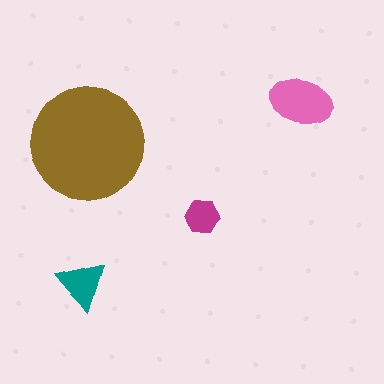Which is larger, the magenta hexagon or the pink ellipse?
The pink ellipse.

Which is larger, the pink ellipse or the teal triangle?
The pink ellipse.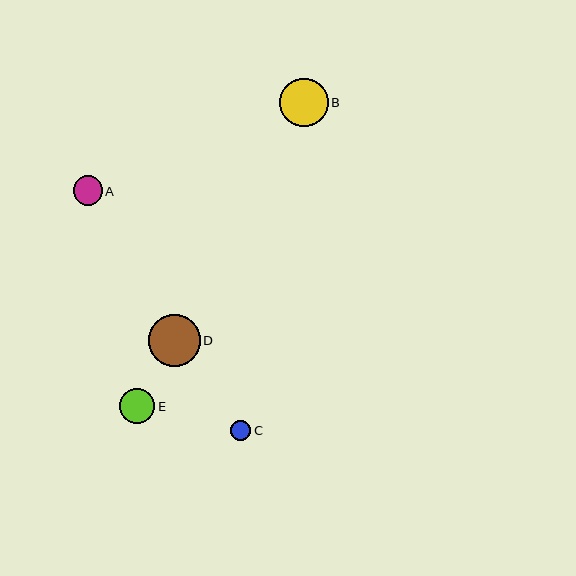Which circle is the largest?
Circle D is the largest with a size of approximately 52 pixels.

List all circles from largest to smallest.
From largest to smallest: D, B, E, A, C.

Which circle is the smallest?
Circle C is the smallest with a size of approximately 20 pixels.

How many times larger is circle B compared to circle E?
Circle B is approximately 1.4 times the size of circle E.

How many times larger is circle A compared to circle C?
Circle A is approximately 1.5 times the size of circle C.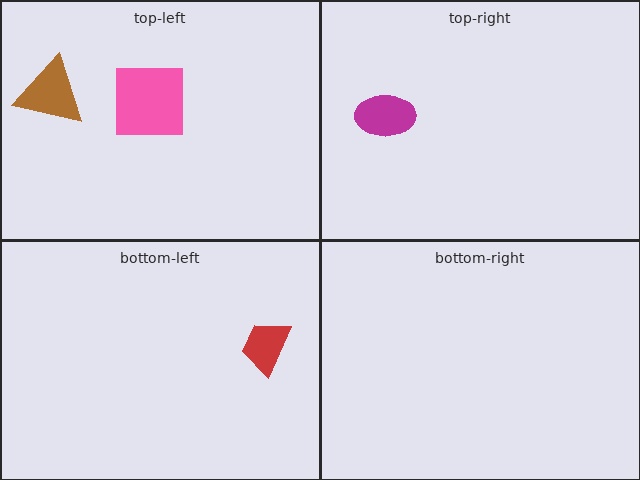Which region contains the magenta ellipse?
The top-right region.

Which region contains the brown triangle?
The top-left region.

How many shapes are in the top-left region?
2.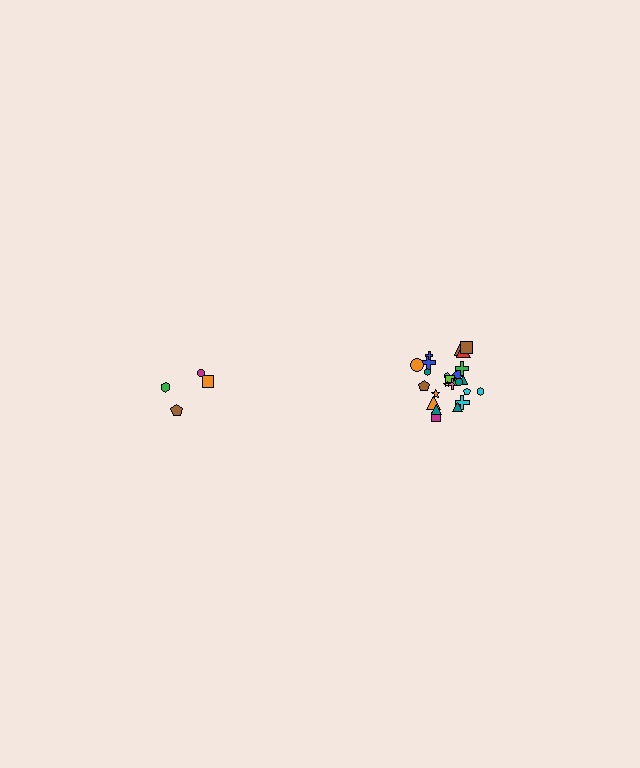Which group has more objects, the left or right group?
The right group.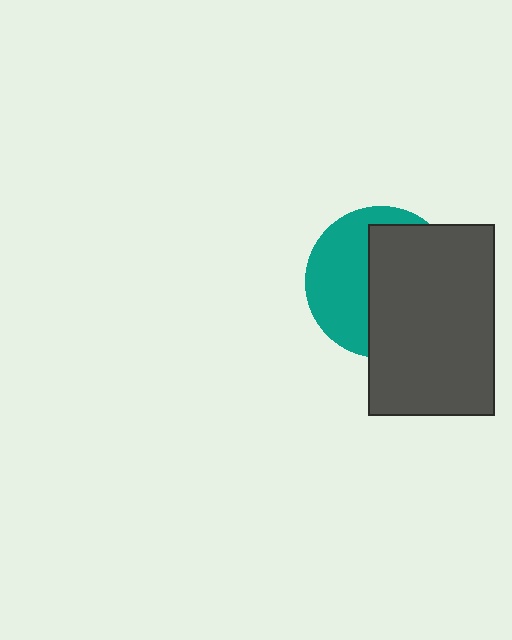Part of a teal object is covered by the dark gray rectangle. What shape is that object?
It is a circle.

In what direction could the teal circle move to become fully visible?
The teal circle could move left. That would shift it out from behind the dark gray rectangle entirely.